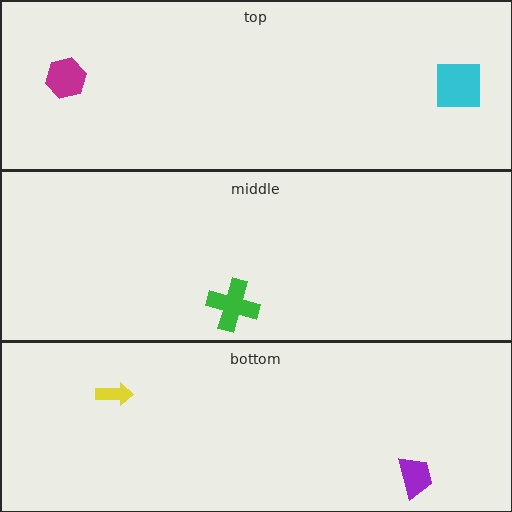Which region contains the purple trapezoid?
The bottom region.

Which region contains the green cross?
The middle region.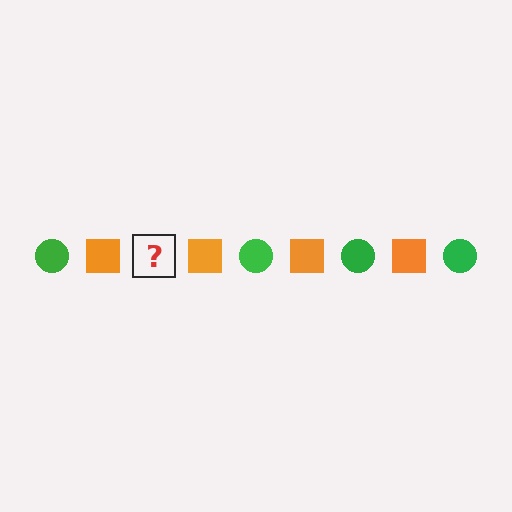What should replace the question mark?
The question mark should be replaced with a green circle.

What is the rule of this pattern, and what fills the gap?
The rule is that the pattern alternates between green circle and orange square. The gap should be filled with a green circle.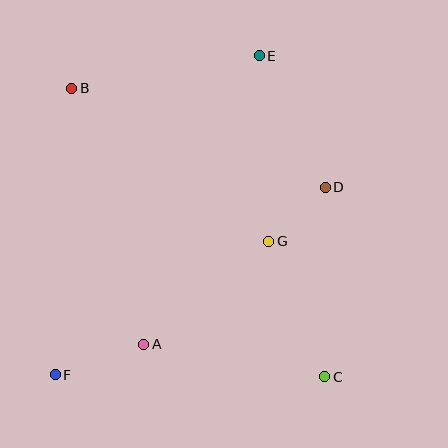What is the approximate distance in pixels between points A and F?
The distance between A and F is approximately 94 pixels.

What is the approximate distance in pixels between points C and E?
The distance between C and E is approximately 328 pixels.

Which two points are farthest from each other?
Points B and C are farthest from each other.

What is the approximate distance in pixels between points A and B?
The distance between A and B is approximately 266 pixels.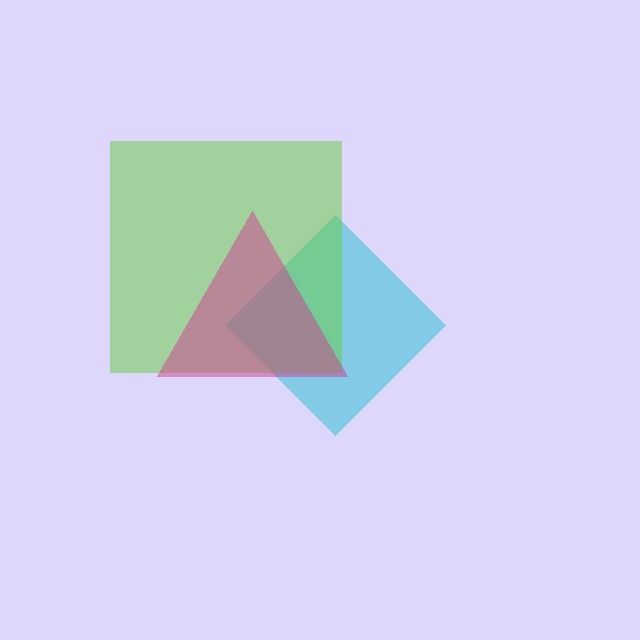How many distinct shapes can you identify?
There are 3 distinct shapes: a cyan diamond, a lime square, a magenta triangle.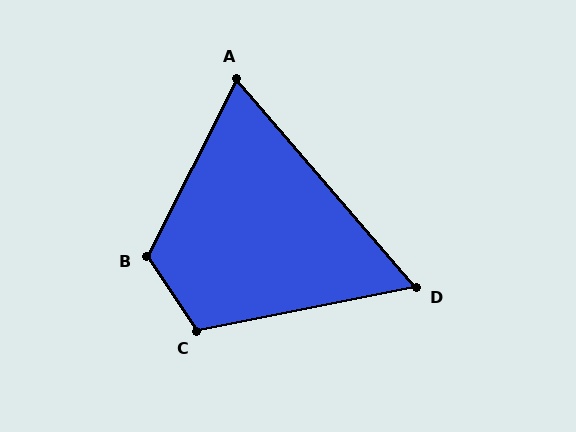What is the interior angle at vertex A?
Approximately 68 degrees (acute).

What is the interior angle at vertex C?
Approximately 112 degrees (obtuse).